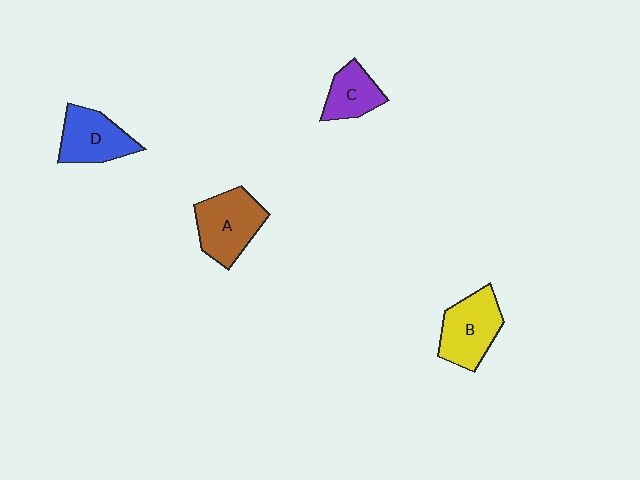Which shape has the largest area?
Shape A (brown).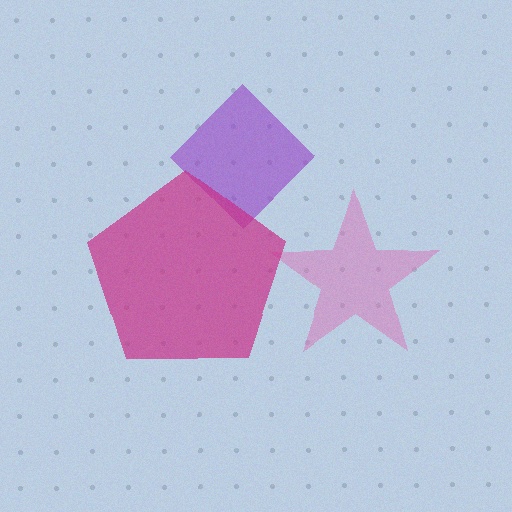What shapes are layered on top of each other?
The layered shapes are: a pink star, a purple diamond, a magenta pentagon.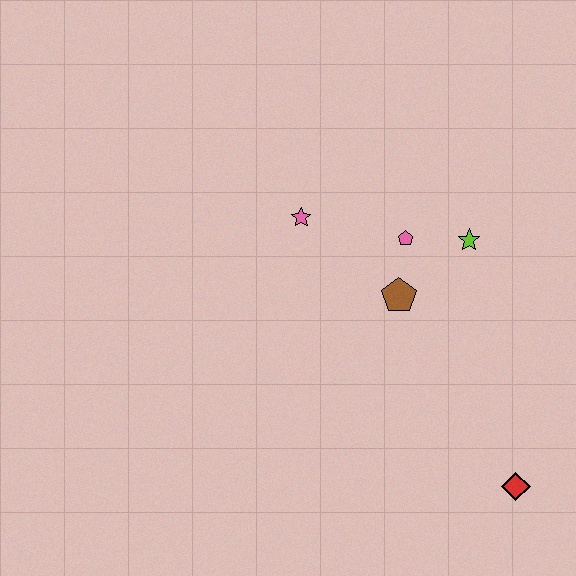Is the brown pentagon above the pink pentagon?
No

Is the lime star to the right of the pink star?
Yes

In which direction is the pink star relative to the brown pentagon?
The pink star is to the left of the brown pentagon.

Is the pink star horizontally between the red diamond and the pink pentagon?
No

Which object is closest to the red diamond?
The brown pentagon is closest to the red diamond.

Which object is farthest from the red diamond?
The pink star is farthest from the red diamond.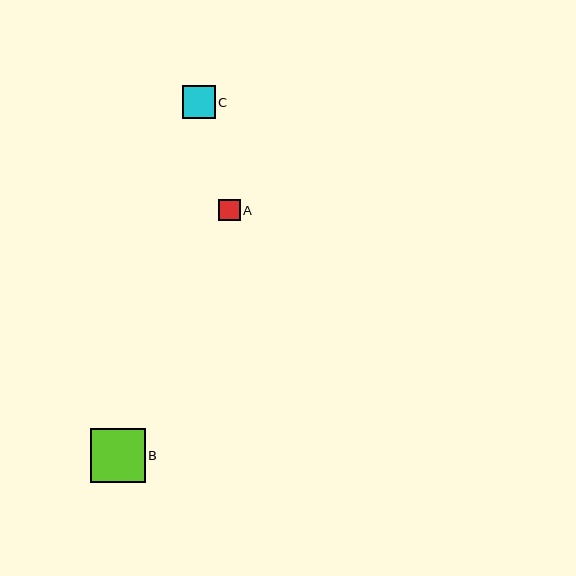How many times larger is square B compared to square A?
Square B is approximately 2.6 times the size of square A.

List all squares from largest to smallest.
From largest to smallest: B, C, A.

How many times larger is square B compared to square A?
Square B is approximately 2.6 times the size of square A.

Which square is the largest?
Square B is the largest with a size of approximately 54 pixels.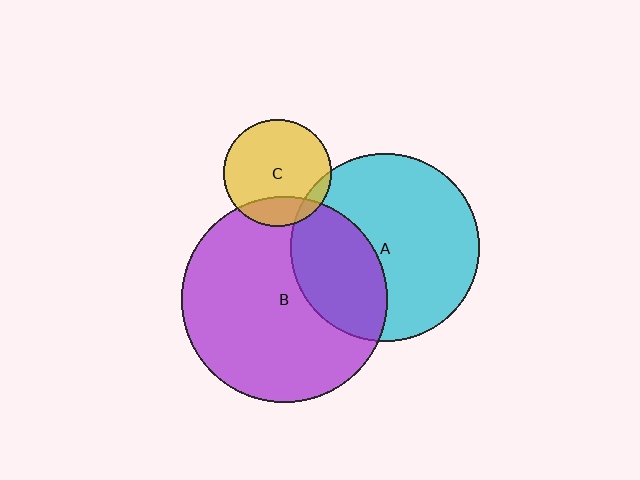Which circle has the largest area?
Circle B (purple).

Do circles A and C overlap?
Yes.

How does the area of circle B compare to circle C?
Approximately 3.7 times.